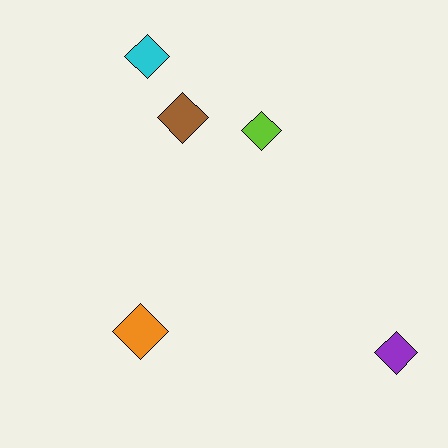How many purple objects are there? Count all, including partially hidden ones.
There is 1 purple object.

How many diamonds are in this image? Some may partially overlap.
There are 5 diamonds.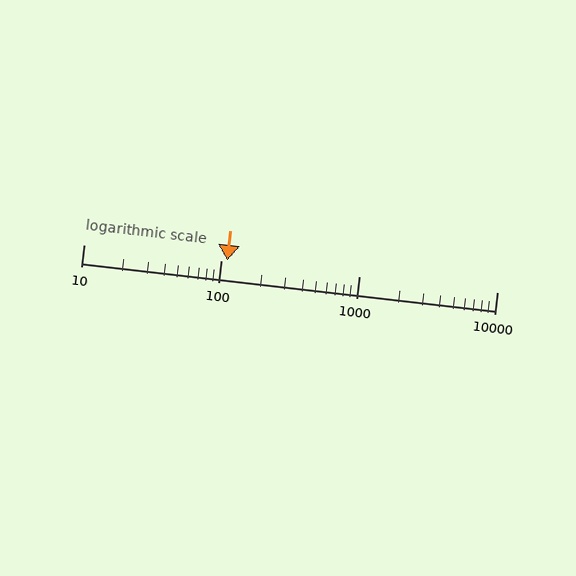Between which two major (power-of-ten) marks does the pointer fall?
The pointer is between 100 and 1000.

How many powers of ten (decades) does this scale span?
The scale spans 3 decades, from 10 to 10000.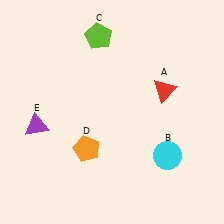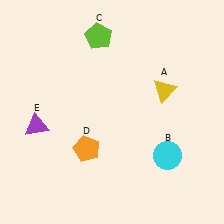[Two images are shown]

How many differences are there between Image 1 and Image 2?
There is 1 difference between the two images.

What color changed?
The triangle (A) changed from red in Image 1 to yellow in Image 2.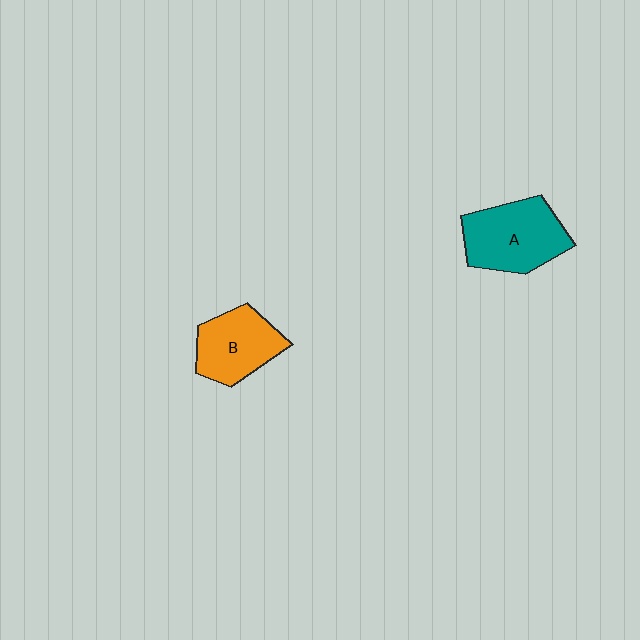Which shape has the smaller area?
Shape B (orange).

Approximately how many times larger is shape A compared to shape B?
Approximately 1.2 times.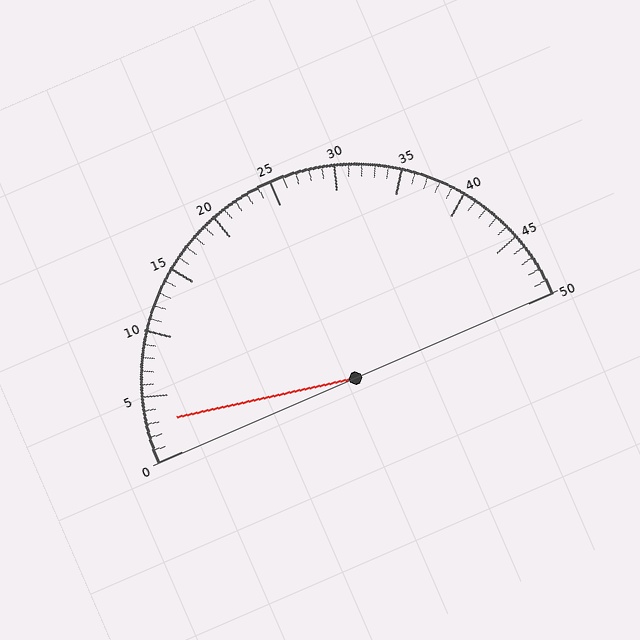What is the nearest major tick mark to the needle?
The nearest major tick mark is 5.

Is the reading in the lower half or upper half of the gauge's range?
The reading is in the lower half of the range (0 to 50).